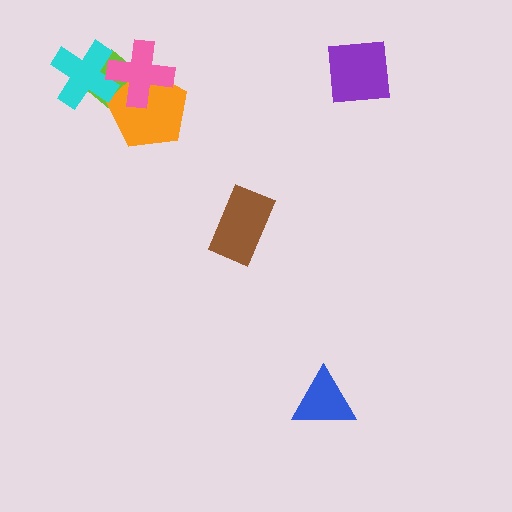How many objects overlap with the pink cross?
3 objects overlap with the pink cross.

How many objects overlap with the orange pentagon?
2 objects overlap with the orange pentagon.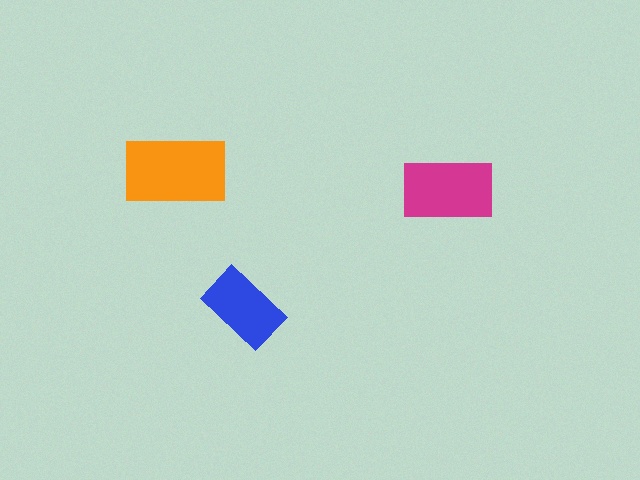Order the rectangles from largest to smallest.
the orange one, the magenta one, the blue one.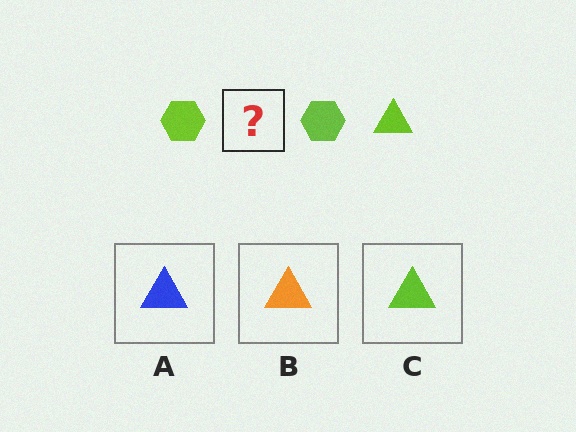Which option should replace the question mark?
Option C.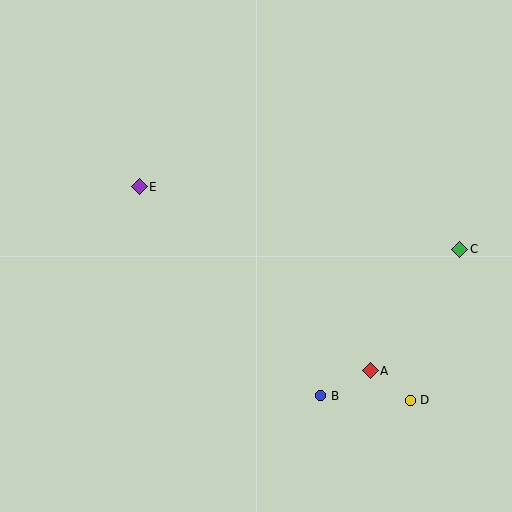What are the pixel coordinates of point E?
Point E is at (139, 187).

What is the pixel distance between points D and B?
The distance between D and B is 90 pixels.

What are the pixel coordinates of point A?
Point A is at (370, 371).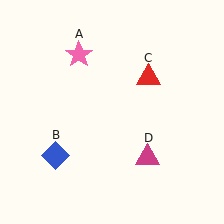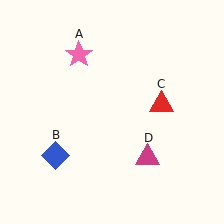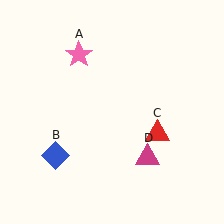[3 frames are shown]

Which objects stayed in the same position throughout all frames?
Pink star (object A) and blue diamond (object B) and magenta triangle (object D) remained stationary.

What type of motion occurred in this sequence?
The red triangle (object C) rotated clockwise around the center of the scene.